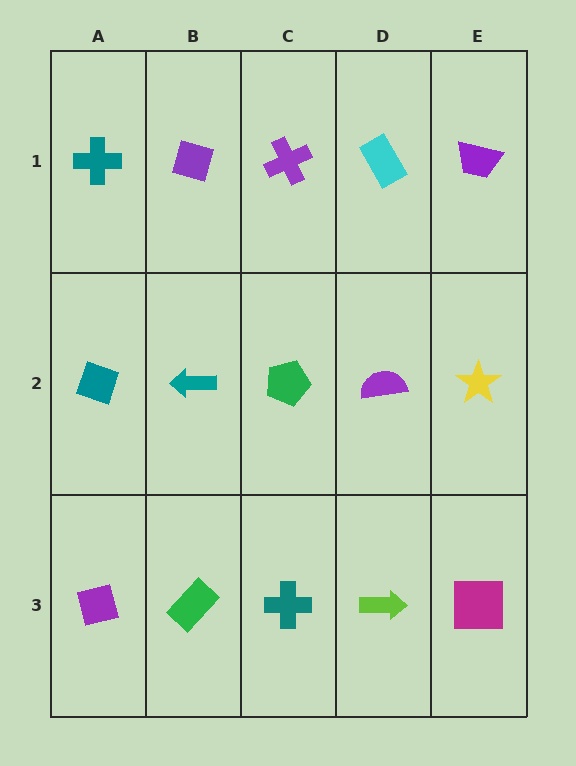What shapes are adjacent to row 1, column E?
A yellow star (row 2, column E), a cyan rectangle (row 1, column D).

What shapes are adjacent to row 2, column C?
A purple cross (row 1, column C), a teal cross (row 3, column C), a teal arrow (row 2, column B), a purple semicircle (row 2, column D).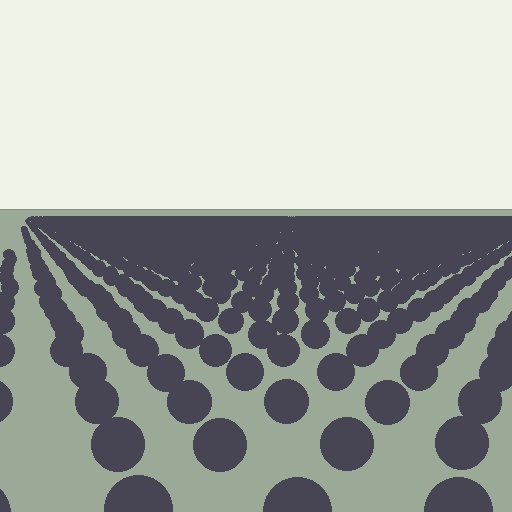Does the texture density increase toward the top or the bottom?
Density increases toward the top.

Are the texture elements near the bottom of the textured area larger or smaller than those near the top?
Larger. Near the bottom, elements are closer to the viewer and appear at a bigger on-screen size.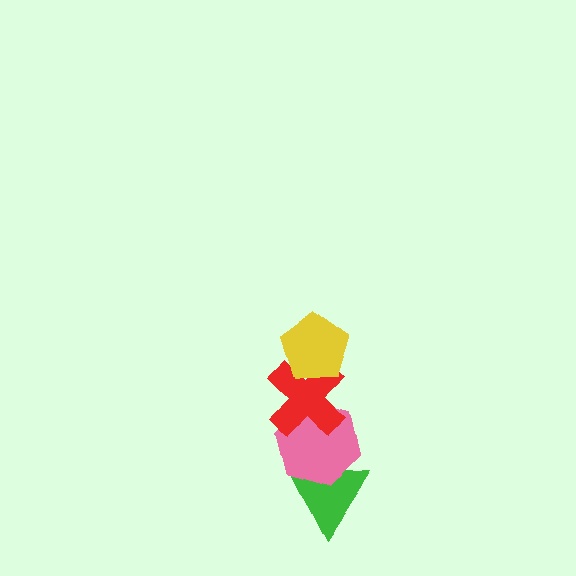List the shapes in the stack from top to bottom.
From top to bottom: the yellow pentagon, the red cross, the pink hexagon, the green triangle.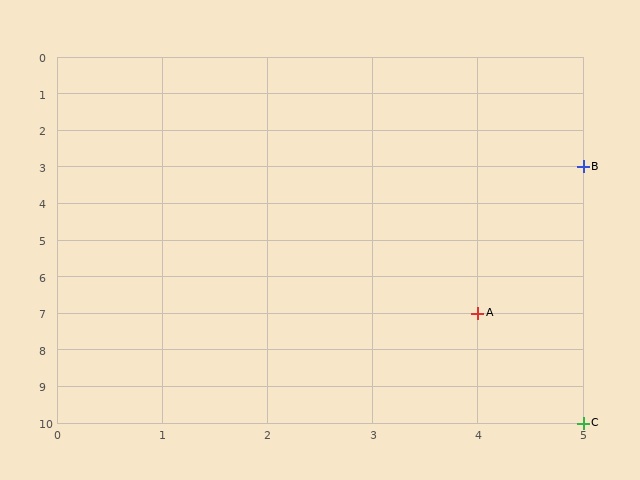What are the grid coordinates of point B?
Point B is at grid coordinates (5, 3).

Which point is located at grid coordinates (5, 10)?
Point C is at (5, 10).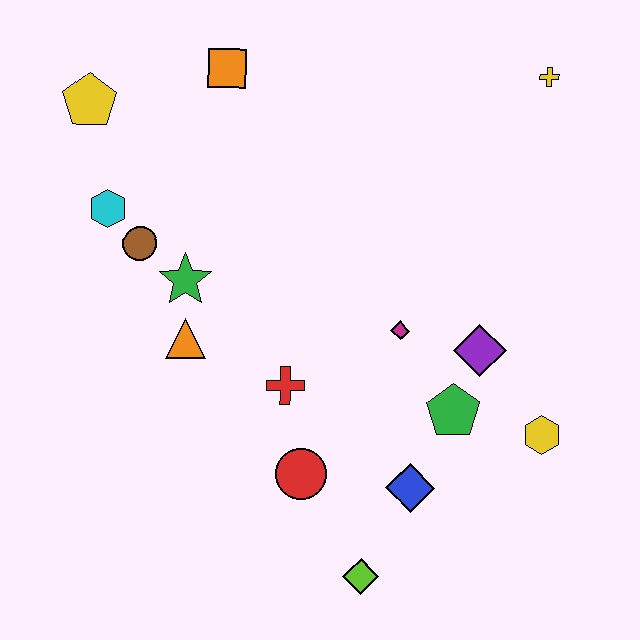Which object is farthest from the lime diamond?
The yellow pentagon is farthest from the lime diamond.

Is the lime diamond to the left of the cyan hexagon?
No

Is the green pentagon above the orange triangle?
No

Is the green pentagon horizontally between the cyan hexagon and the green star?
No